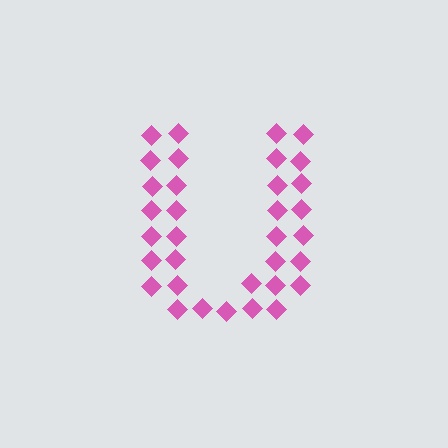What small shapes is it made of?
It is made of small diamonds.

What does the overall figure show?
The overall figure shows the letter U.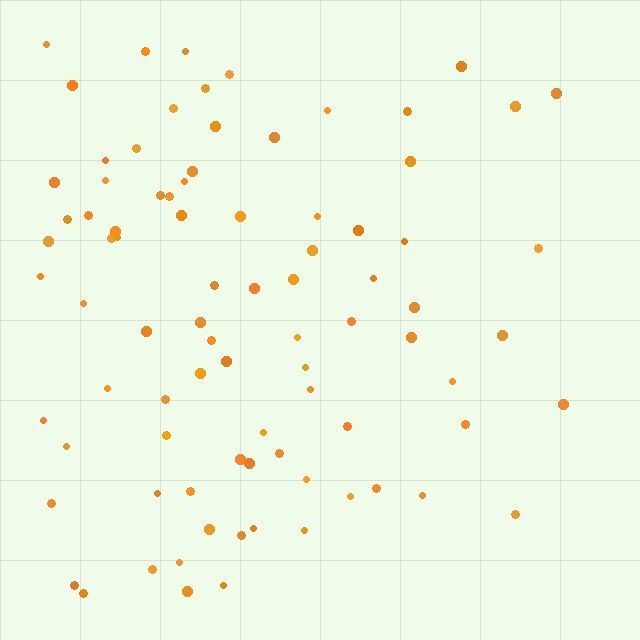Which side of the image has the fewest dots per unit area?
The right.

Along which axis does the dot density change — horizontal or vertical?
Horizontal.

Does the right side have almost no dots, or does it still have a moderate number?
Still a moderate number, just noticeably fewer than the left.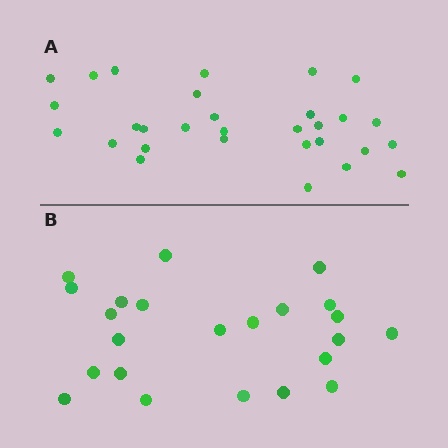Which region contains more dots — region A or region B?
Region A (the top region) has more dots.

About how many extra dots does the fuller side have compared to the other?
Region A has roughly 8 or so more dots than region B.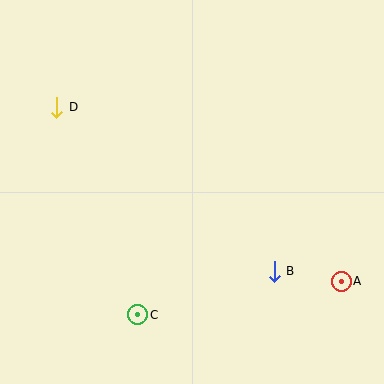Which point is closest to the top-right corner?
Point A is closest to the top-right corner.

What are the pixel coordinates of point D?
Point D is at (57, 107).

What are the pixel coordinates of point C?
Point C is at (138, 315).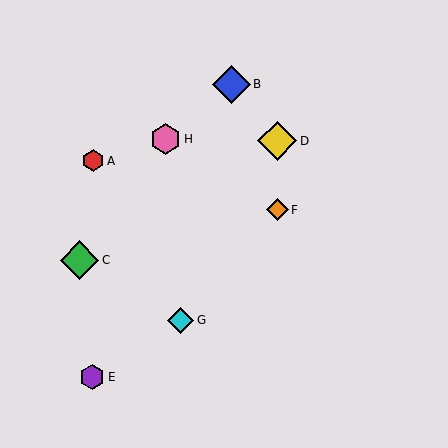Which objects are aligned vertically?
Objects D, F are aligned vertically.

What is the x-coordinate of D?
Object D is at x≈277.